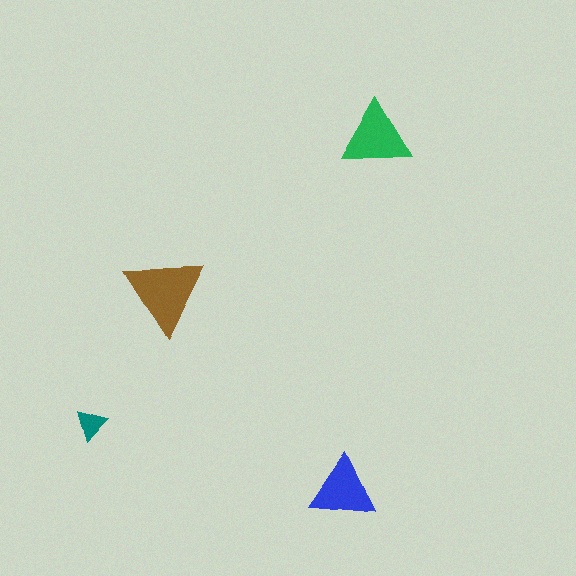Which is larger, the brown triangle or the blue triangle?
The brown one.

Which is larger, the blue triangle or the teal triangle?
The blue one.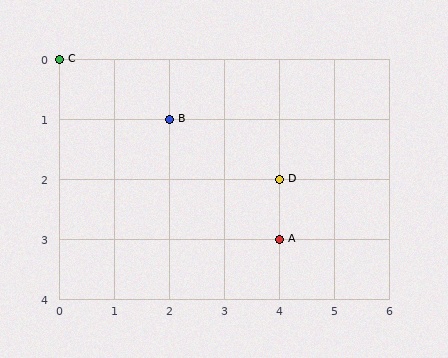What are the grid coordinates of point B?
Point B is at grid coordinates (2, 1).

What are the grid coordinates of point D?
Point D is at grid coordinates (4, 2).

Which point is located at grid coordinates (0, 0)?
Point C is at (0, 0).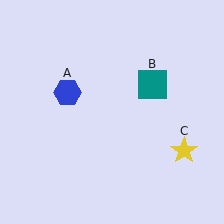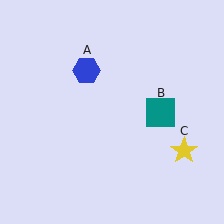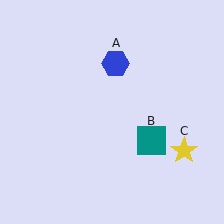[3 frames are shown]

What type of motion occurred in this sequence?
The blue hexagon (object A), teal square (object B) rotated clockwise around the center of the scene.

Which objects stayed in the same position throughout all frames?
Yellow star (object C) remained stationary.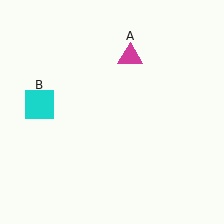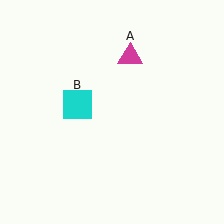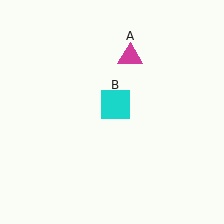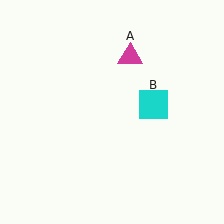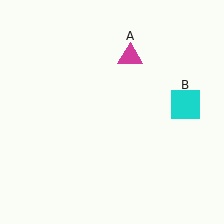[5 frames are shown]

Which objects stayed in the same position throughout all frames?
Magenta triangle (object A) remained stationary.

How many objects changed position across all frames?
1 object changed position: cyan square (object B).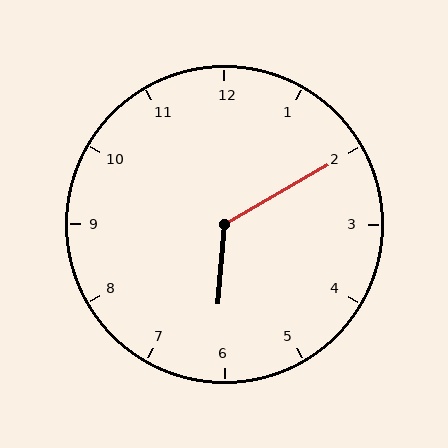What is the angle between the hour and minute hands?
Approximately 125 degrees.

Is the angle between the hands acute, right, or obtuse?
It is obtuse.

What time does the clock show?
6:10.